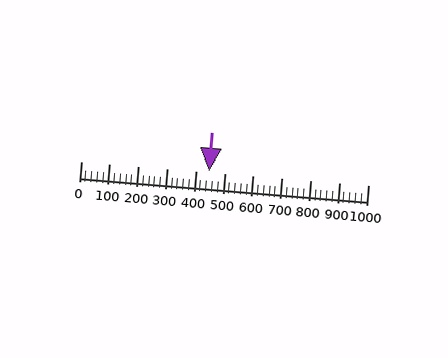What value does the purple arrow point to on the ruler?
The purple arrow points to approximately 445.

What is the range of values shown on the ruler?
The ruler shows values from 0 to 1000.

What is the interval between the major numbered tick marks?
The major tick marks are spaced 100 units apart.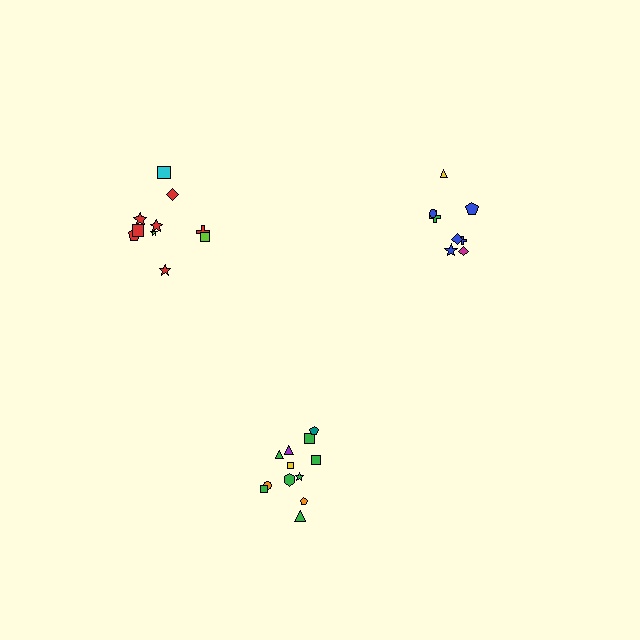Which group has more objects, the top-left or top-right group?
The top-left group.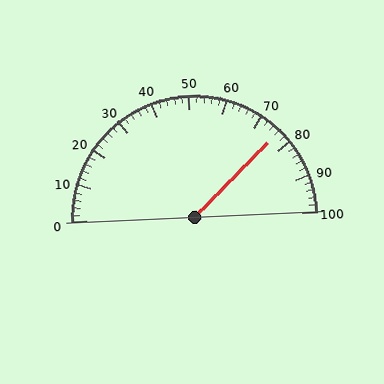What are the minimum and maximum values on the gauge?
The gauge ranges from 0 to 100.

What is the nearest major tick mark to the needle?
The nearest major tick mark is 80.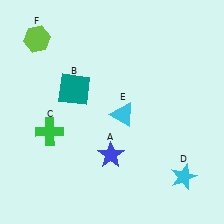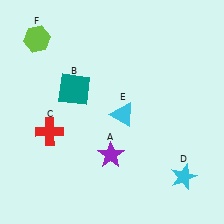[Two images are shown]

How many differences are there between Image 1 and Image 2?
There are 2 differences between the two images.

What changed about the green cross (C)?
In Image 1, C is green. In Image 2, it changed to red.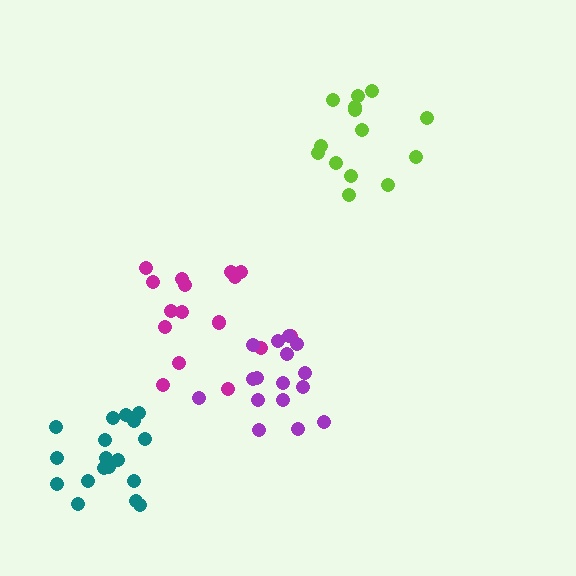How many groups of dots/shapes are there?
There are 4 groups.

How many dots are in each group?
Group 1: 14 dots, Group 2: 17 dots, Group 3: 16 dots, Group 4: 18 dots (65 total).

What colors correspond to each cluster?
The clusters are colored: lime, magenta, purple, teal.